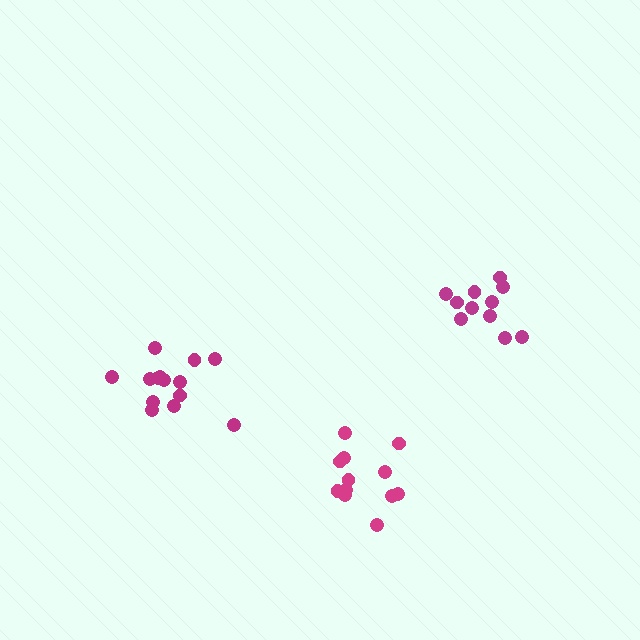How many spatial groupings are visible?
There are 3 spatial groupings.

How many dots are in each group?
Group 1: 12 dots, Group 2: 14 dots, Group 3: 11 dots (37 total).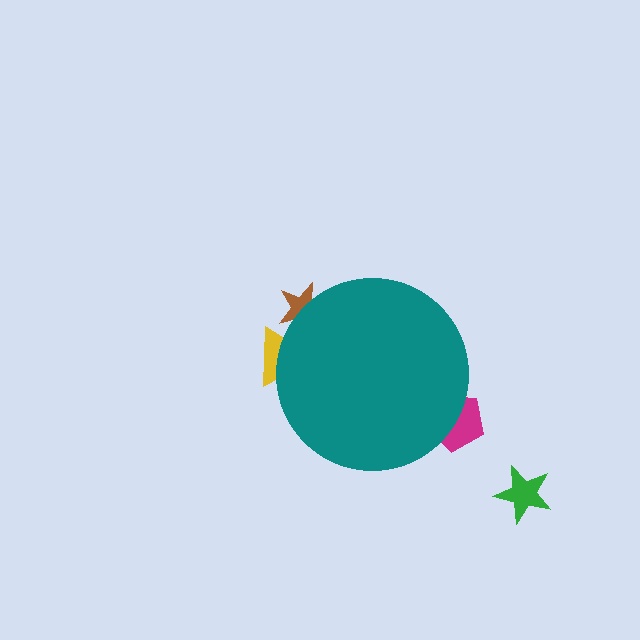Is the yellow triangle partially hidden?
Yes, the yellow triangle is partially hidden behind the teal circle.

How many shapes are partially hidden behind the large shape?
3 shapes are partially hidden.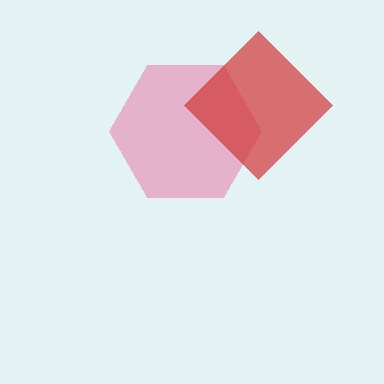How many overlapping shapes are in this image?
There are 2 overlapping shapes in the image.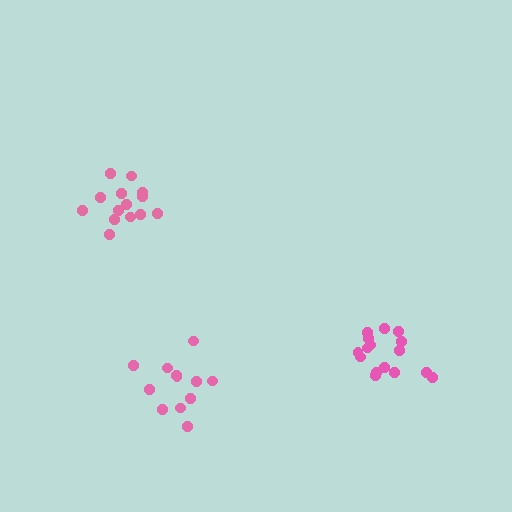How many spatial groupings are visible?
There are 3 spatial groupings.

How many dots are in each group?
Group 1: 12 dots, Group 2: 14 dots, Group 3: 16 dots (42 total).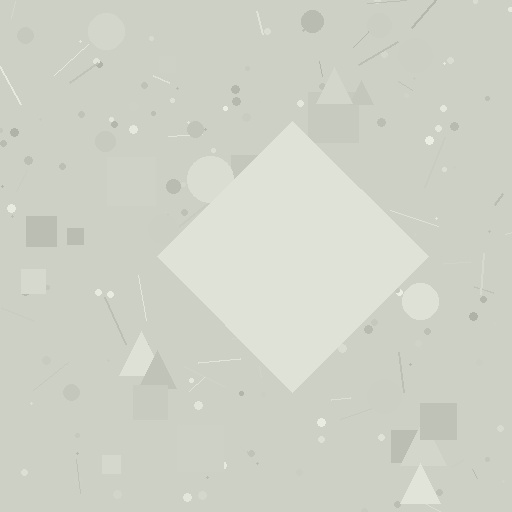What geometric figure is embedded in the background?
A diamond is embedded in the background.